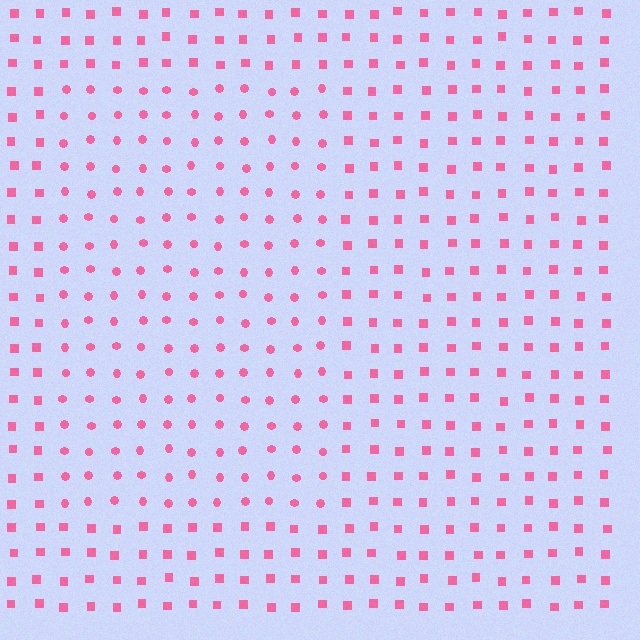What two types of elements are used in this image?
The image uses circles inside the rectangle region and squares outside it.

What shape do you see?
I see a rectangle.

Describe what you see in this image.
The image is filled with small pink elements arranged in a uniform grid. A rectangle-shaped region contains circles, while the surrounding area contains squares. The boundary is defined purely by the change in element shape.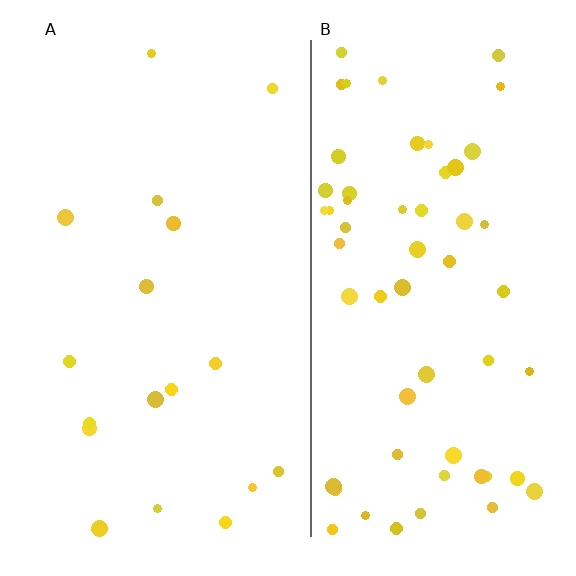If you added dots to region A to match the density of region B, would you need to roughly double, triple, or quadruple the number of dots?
Approximately triple.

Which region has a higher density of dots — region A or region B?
B (the right).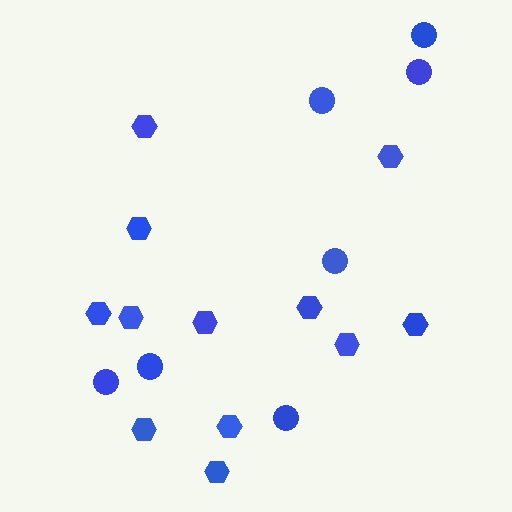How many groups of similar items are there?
There are 2 groups: one group of hexagons (12) and one group of circles (7).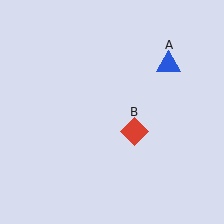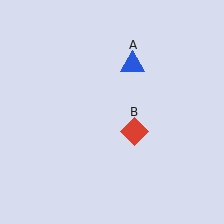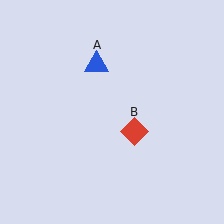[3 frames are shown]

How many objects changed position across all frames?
1 object changed position: blue triangle (object A).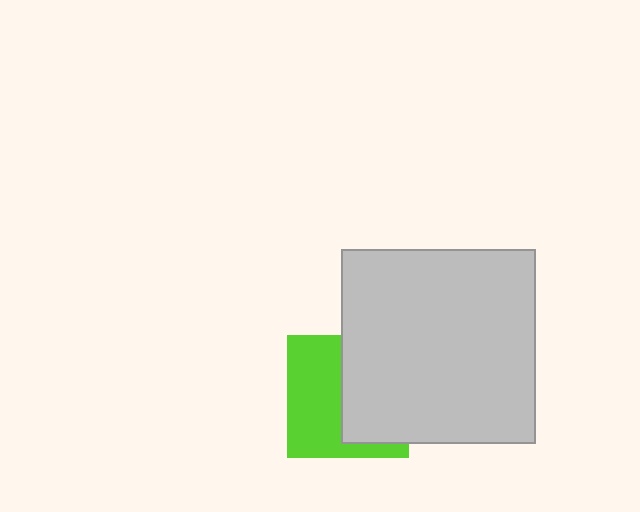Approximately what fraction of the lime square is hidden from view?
Roughly 49% of the lime square is hidden behind the light gray square.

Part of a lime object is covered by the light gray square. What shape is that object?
It is a square.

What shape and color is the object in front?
The object in front is a light gray square.